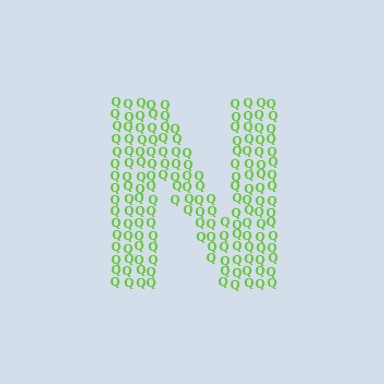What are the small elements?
The small elements are letter Q's.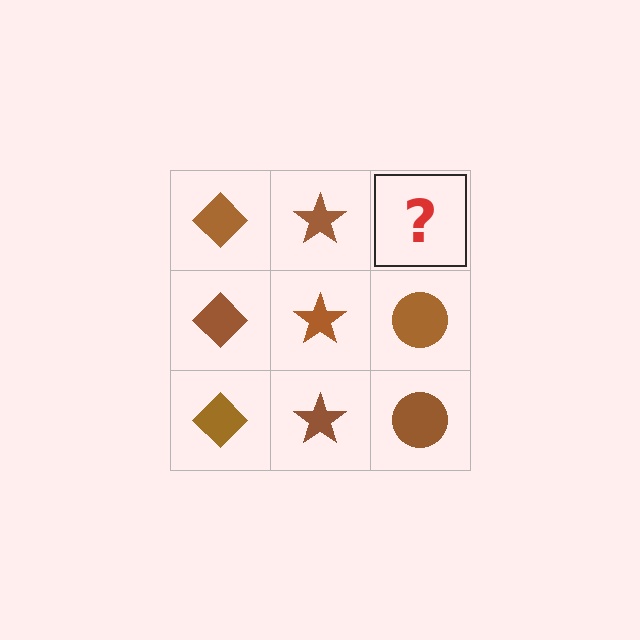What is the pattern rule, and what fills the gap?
The rule is that each column has a consistent shape. The gap should be filled with a brown circle.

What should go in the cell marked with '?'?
The missing cell should contain a brown circle.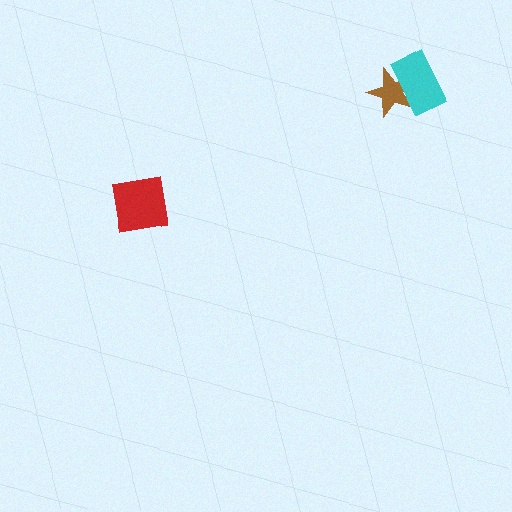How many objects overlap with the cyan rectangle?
1 object overlaps with the cyan rectangle.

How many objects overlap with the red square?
0 objects overlap with the red square.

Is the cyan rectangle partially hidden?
No, no other shape covers it.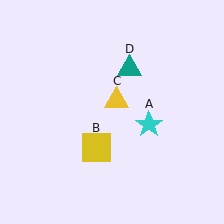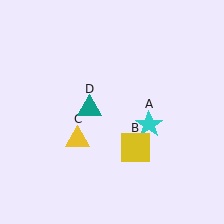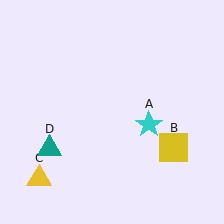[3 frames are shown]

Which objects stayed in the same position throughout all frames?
Cyan star (object A) remained stationary.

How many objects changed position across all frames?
3 objects changed position: yellow square (object B), yellow triangle (object C), teal triangle (object D).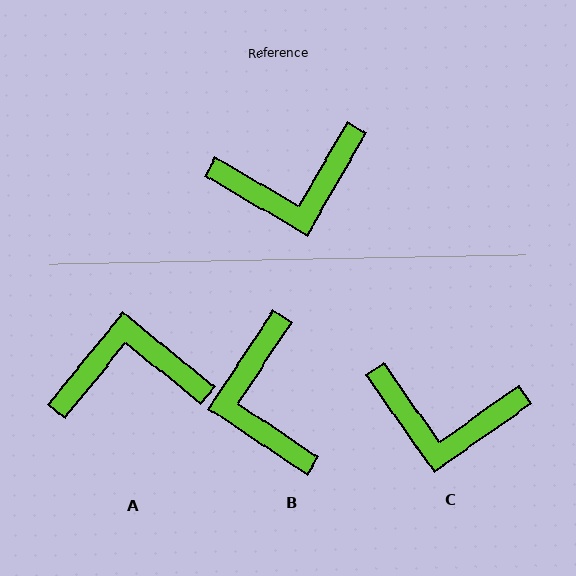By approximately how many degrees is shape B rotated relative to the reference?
Approximately 94 degrees clockwise.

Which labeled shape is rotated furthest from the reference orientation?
A, about 171 degrees away.